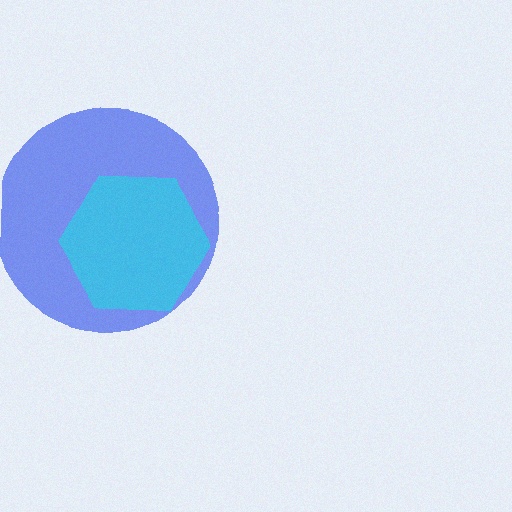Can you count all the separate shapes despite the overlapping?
Yes, there are 2 separate shapes.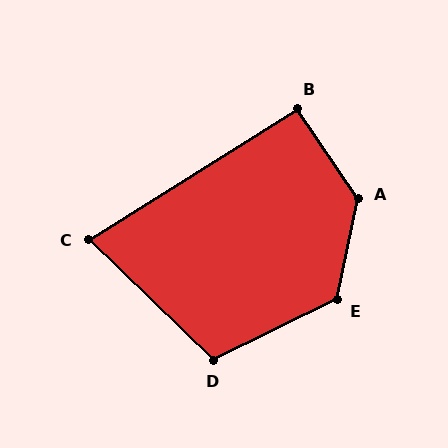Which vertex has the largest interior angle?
A, at approximately 134 degrees.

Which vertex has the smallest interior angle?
C, at approximately 76 degrees.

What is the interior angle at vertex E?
Approximately 127 degrees (obtuse).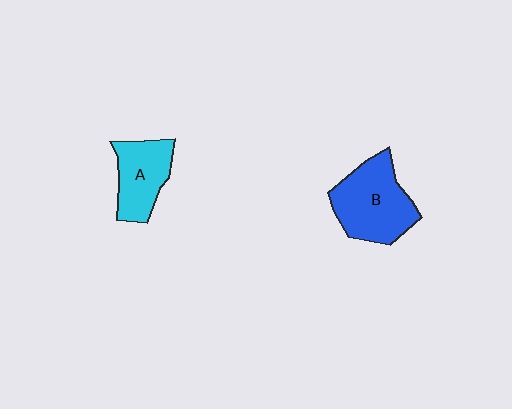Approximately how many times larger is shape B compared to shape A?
Approximately 1.4 times.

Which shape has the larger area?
Shape B (blue).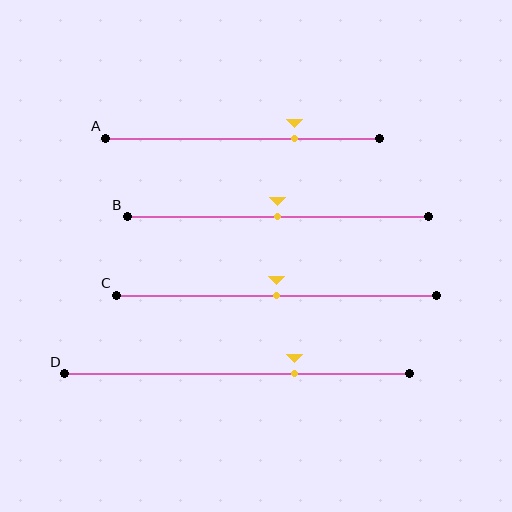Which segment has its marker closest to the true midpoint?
Segment B has its marker closest to the true midpoint.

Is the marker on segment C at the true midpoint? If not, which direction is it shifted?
Yes, the marker on segment C is at the true midpoint.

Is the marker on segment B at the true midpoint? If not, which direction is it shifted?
Yes, the marker on segment B is at the true midpoint.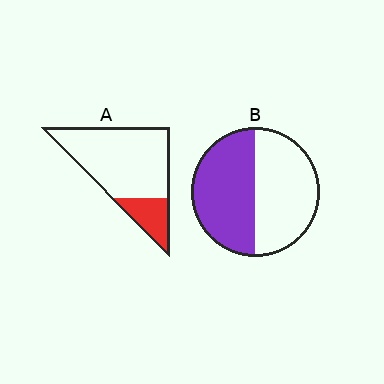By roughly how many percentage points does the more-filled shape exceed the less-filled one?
By roughly 30 percentage points (B over A).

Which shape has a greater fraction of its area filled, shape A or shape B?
Shape B.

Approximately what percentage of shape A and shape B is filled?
A is approximately 20% and B is approximately 50%.